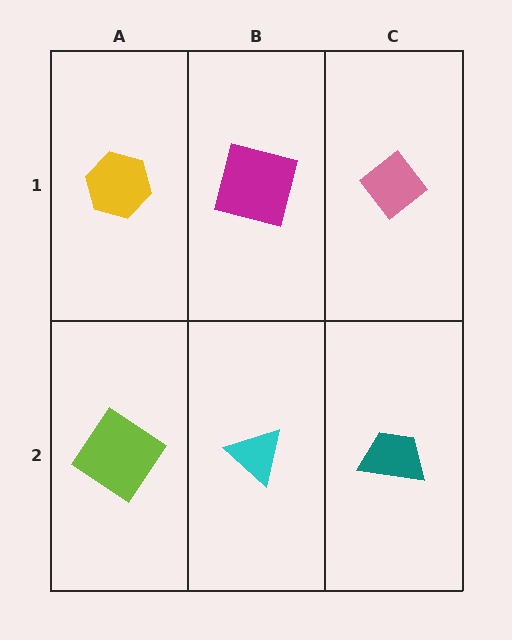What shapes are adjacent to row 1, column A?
A lime diamond (row 2, column A), a magenta square (row 1, column B).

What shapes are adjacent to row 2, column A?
A yellow hexagon (row 1, column A), a cyan triangle (row 2, column B).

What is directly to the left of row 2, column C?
A cyan triangle.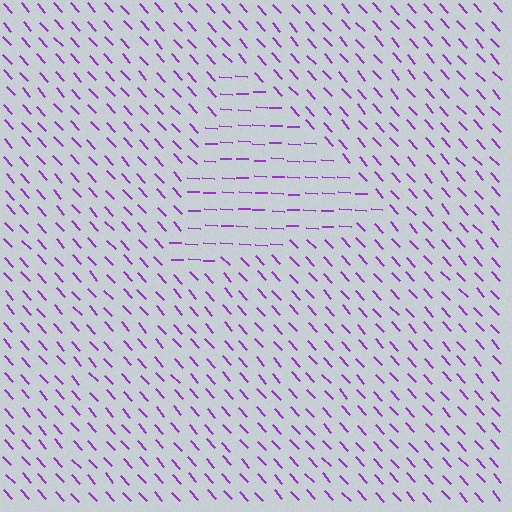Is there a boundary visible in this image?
Yes, there is a texture boundary formed by a change in line orientation.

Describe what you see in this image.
The image is filled with small purple line segments. A triangle region in the image has lines oriented differently from the surrounding lines, creating a visible texture boundary.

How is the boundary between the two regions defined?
The boundary is defined purely by a change in line orientation (approximately 45 degrees difference). All lines are the same color and thickness.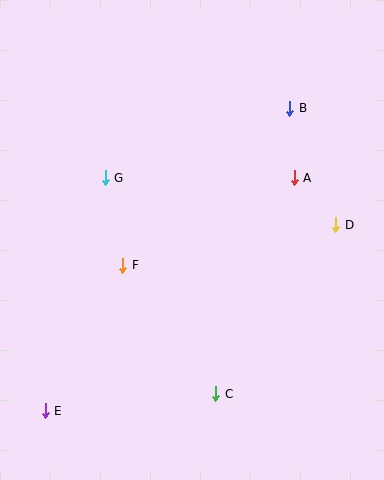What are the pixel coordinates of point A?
Point A is at (294, 178).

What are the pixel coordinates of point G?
Point G is at (105, 178).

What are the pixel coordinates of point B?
Point B is at (290, 108).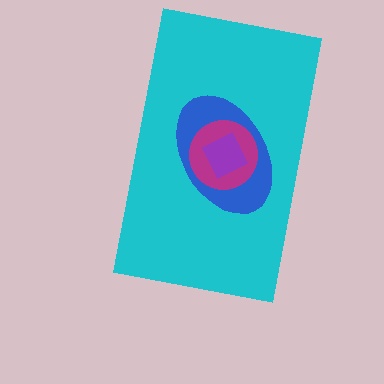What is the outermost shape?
The cyan rectangle.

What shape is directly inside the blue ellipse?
The magenta circle.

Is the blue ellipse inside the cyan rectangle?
Yes.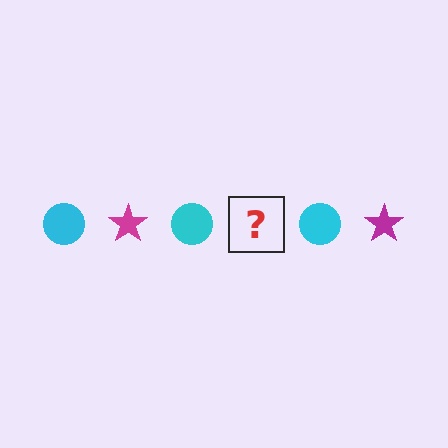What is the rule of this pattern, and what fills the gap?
The rule is that the pattern alternates between cyan circle and magenta star. The gap should be filled with a magenta star.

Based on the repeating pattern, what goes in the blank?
The blank should be a magenta star.